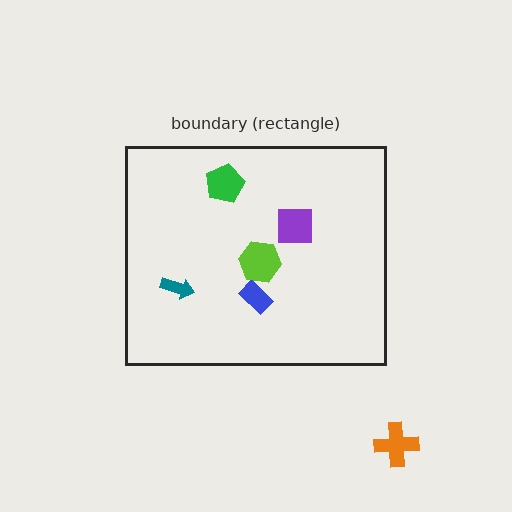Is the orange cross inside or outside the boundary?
Outside.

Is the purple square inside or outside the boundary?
Inside.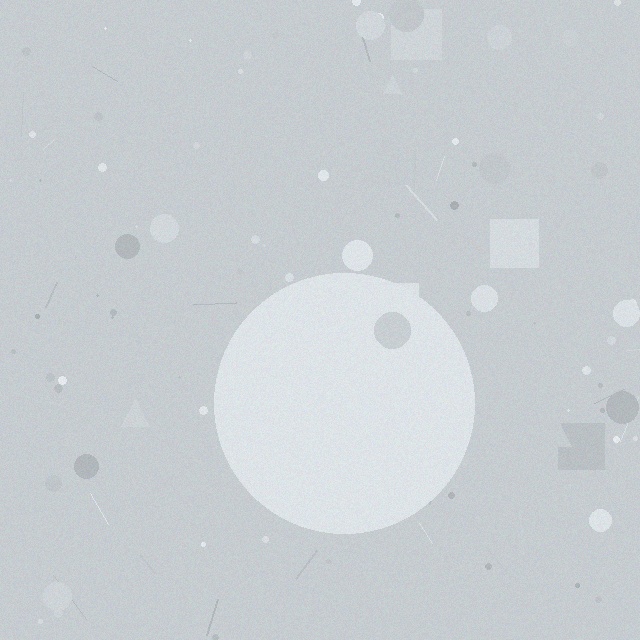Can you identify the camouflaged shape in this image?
The camouflaged shape is a circle.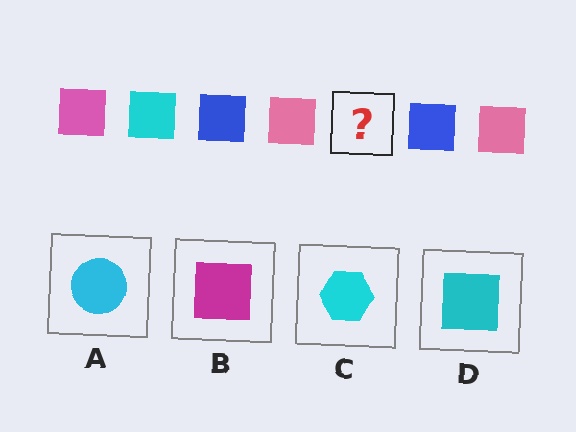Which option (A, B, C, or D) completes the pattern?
D.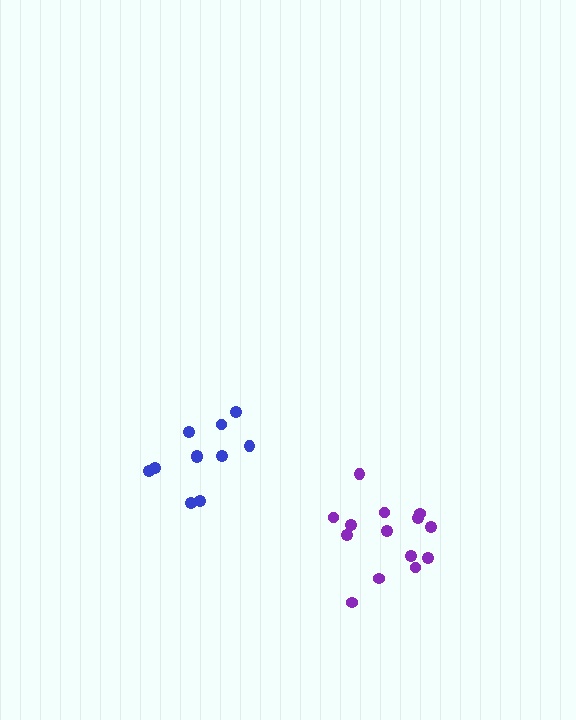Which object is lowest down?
The purple cluster is bottommost.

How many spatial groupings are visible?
There are 2 spatial groupings.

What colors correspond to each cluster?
The clusters are colored: purple, blue.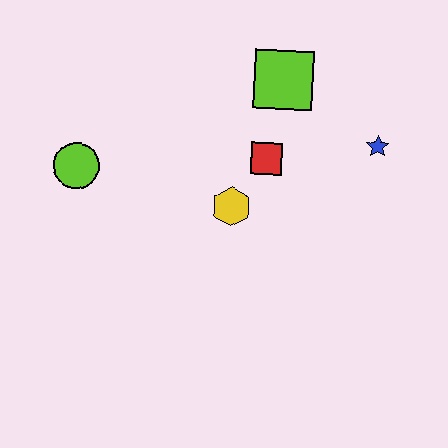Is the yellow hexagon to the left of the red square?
Yes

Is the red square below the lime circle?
No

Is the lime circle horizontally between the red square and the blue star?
No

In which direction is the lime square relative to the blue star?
The lime square is to the left of the blue star.